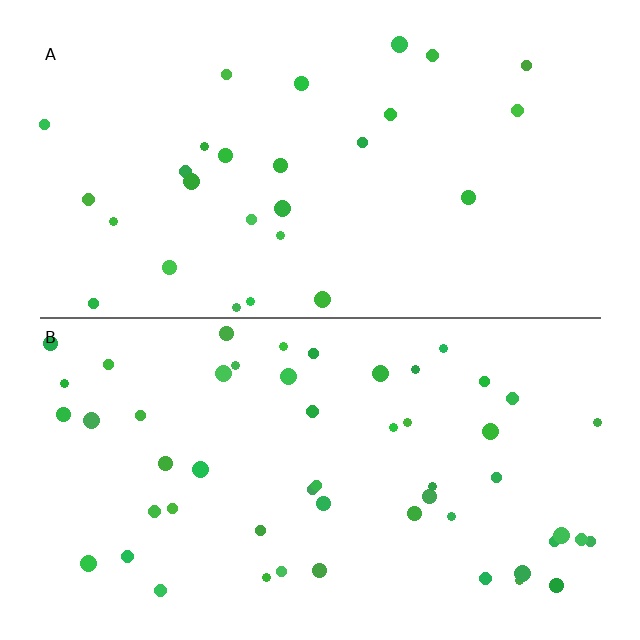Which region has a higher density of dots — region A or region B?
B (the bottom).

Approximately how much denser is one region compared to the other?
Approximately 1.9× — region B over region A.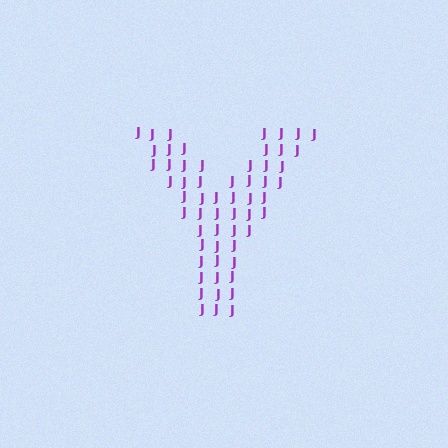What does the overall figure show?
The overall figure shows the letter Y.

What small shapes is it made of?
It is made of small letter J's.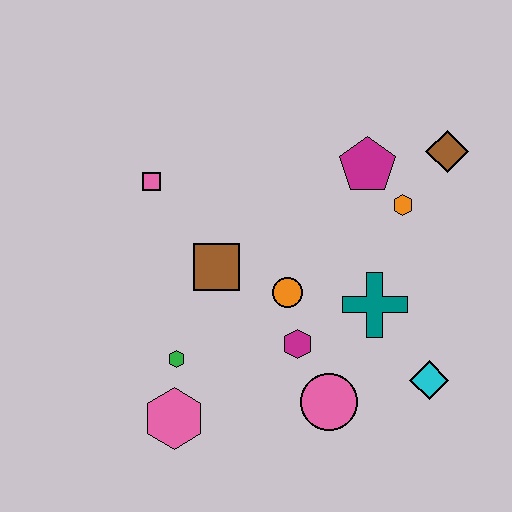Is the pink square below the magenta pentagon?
Yes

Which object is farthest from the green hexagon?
The brown diamond is farthest from the green hexagon.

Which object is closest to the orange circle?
The magenta hexagon is closest to the orange circle.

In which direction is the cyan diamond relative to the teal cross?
The cyan diamond is below the teal cross.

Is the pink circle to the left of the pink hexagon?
No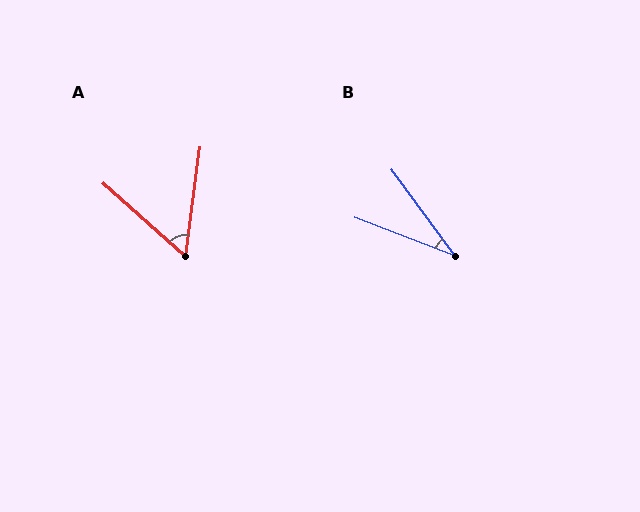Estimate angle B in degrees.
Approximately 33 degrees.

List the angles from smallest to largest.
B (33°), A (56°).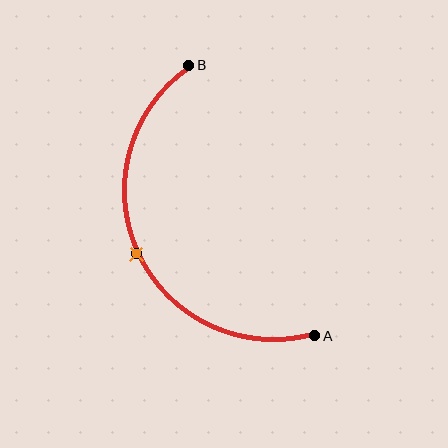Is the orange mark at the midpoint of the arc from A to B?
Yes. The orange mark lies on the arc at equal arc-length from both A and B — it is the arc midpoint.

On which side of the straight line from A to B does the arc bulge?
The arc bulges to the left of the straight line connecting A and B.